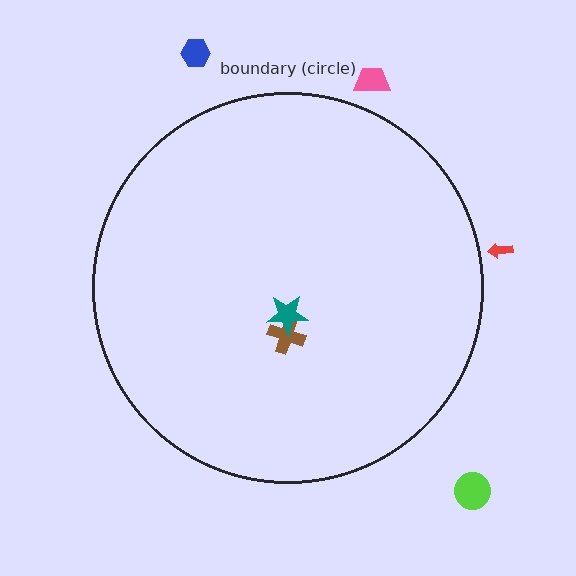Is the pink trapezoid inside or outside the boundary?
Outside.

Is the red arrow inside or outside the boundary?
Outside.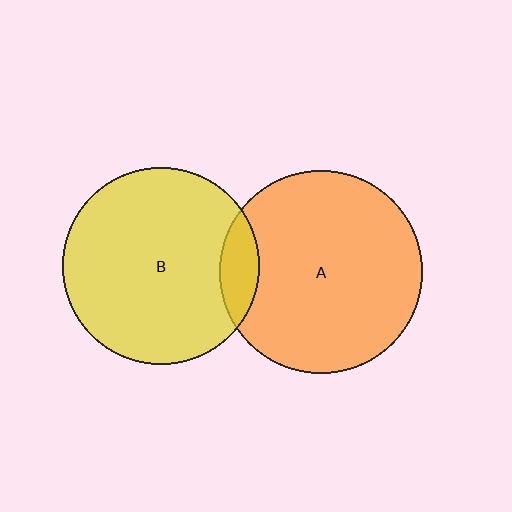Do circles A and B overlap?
Yes.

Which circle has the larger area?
Circle A (orange).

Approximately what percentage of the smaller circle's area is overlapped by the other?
Approximately 10%.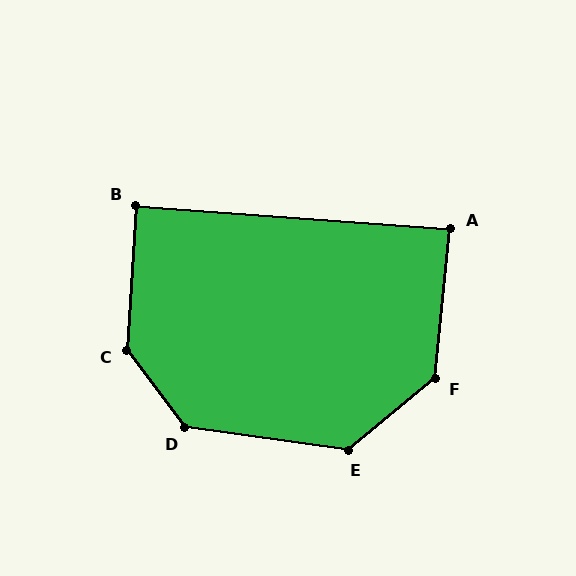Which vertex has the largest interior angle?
C, at approximately 139 degrees.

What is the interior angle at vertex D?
Approximately 135 degrees (obtuse).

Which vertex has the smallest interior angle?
A, at approximately 88 degrees.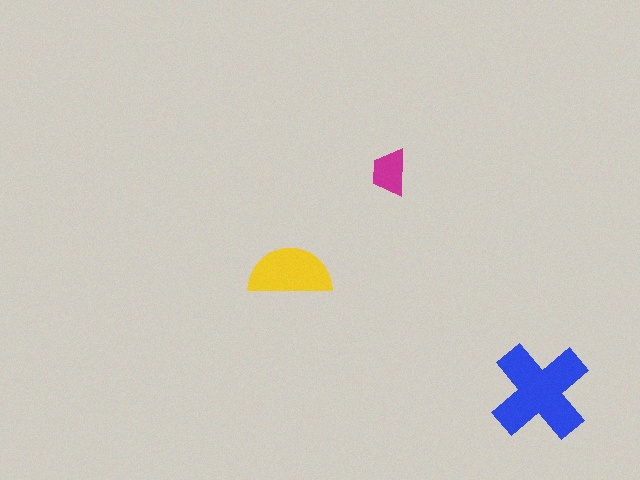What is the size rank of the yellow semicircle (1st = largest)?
2nd.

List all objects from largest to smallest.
The blue cross, the yellow semicircle, the magenta trapezoid.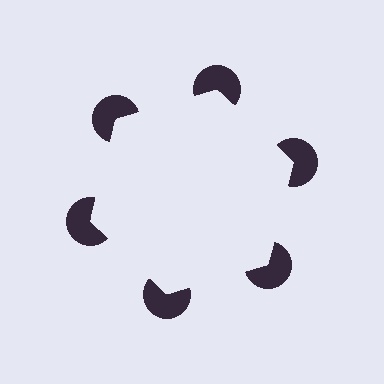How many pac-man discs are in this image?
There are 6 — one at each vertex of the illusory hexagon.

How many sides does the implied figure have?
6 sides.